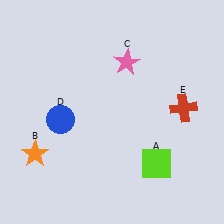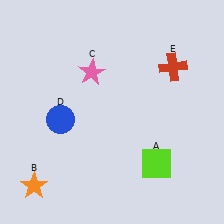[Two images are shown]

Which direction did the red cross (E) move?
The red cross (E) moved up.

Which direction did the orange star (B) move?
The orange star (B) moved down.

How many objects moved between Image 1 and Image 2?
3 objects moved between the two images.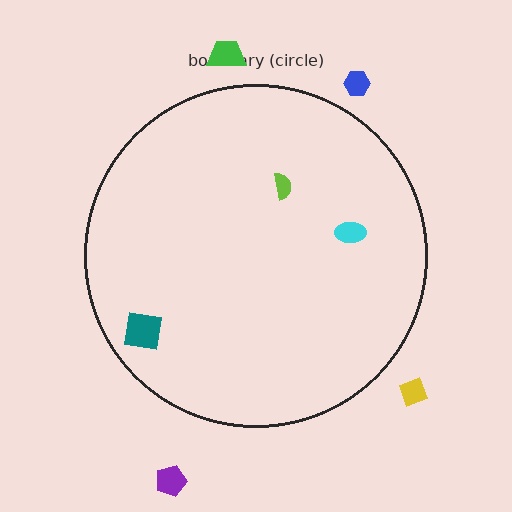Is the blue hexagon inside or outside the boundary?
Outside.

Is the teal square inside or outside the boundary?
Inside.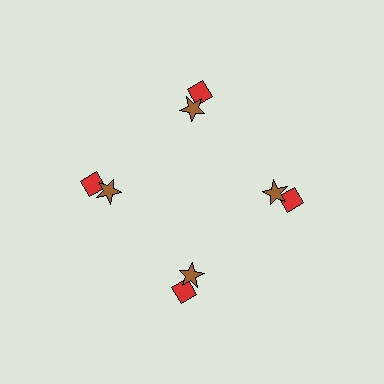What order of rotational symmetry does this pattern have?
This pattern has 4-fold rotational symmetry.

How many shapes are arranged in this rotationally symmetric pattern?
There are 8 shapes, arranged in 4 groups of 2.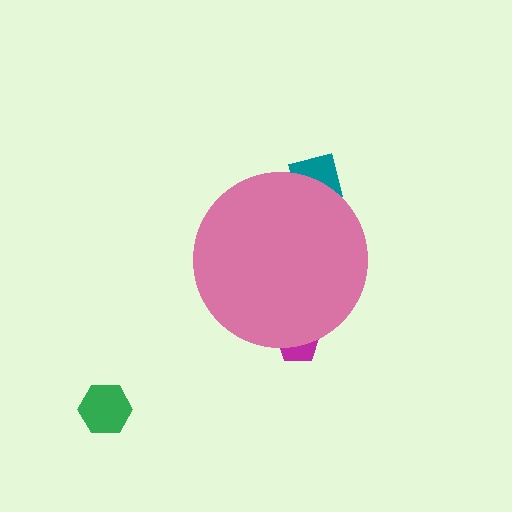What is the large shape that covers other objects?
A pink circle.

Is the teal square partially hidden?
Yes, the teal square is partially hidden behind the pink circle.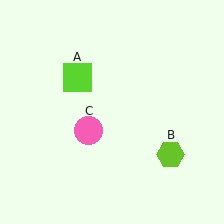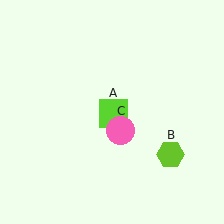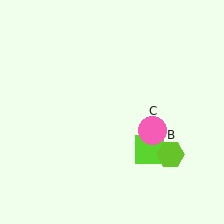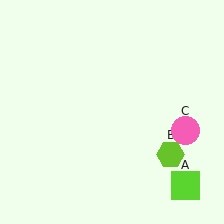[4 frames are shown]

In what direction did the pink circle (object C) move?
The pink circle (object C) moved right.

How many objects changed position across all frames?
2 objects changed position: lime square (object A), pink circle (object C).